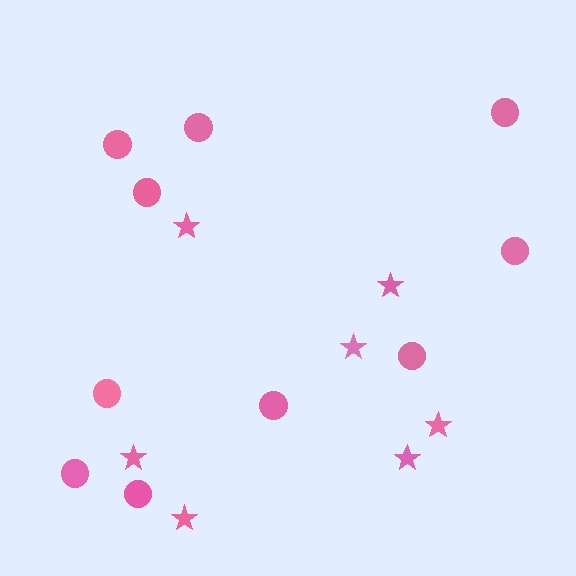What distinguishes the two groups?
There are 2 groups: one group of stars (7) and one group of circles (10).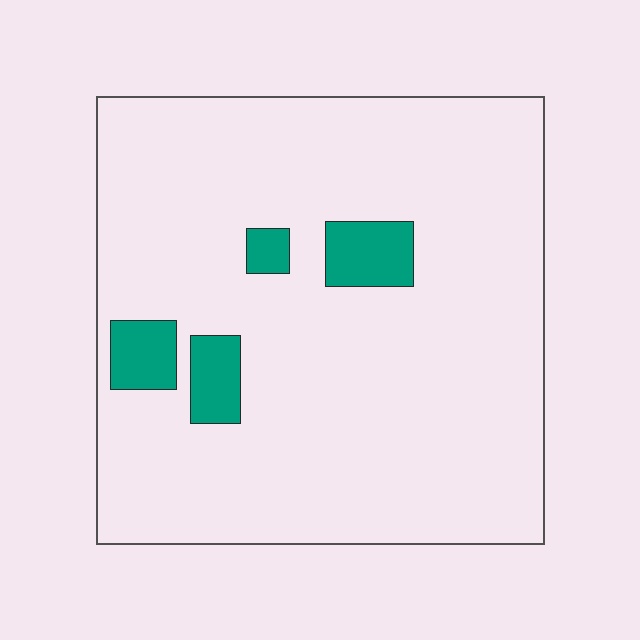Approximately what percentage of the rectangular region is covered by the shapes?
Approximately 10%.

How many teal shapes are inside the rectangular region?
4.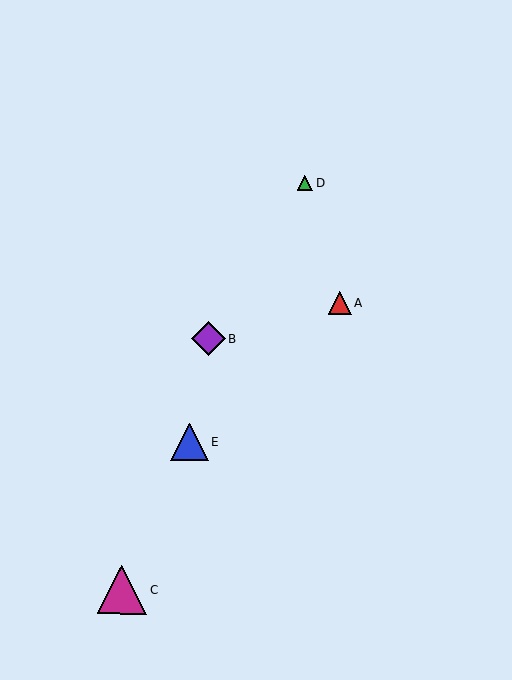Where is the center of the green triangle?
The center of the green triangle is at (304, 183).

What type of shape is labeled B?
Shape B is a purple diamond.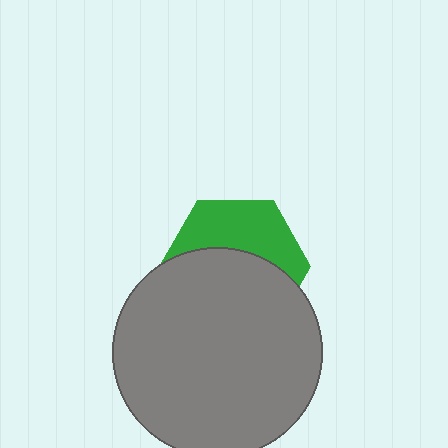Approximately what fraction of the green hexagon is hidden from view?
Roughly 58% of the green hexagon is hidden behind the gray circle.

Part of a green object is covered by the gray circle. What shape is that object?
It is a hexagon.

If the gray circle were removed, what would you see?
You would see the complete green hexagon.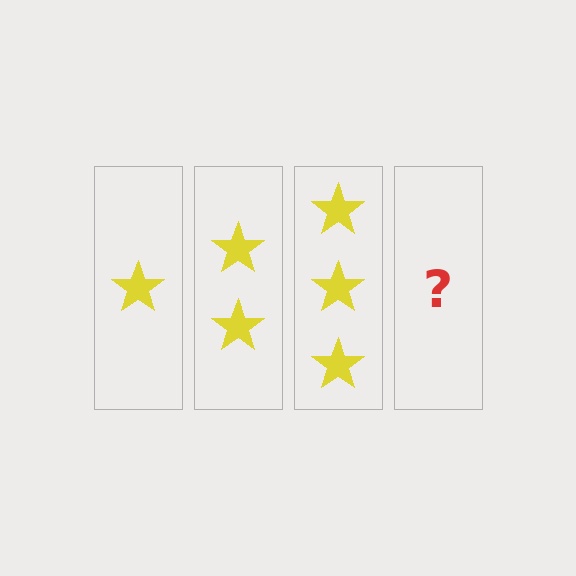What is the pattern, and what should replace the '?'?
The pattern is that each step adds one more star. The '?' should be 4 stars.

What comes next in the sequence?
The next element should be 4 stars.